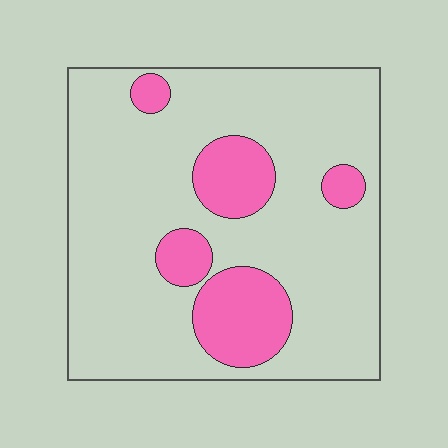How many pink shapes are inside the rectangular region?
5.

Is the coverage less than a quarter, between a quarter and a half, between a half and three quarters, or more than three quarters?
Less than a quarter.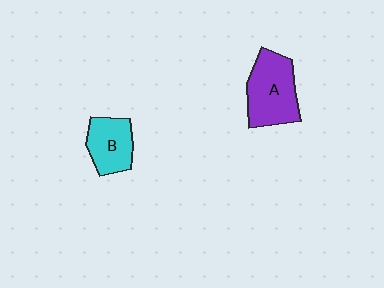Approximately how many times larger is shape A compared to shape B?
Approximately 1.4 times.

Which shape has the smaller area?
Shape B (cyan).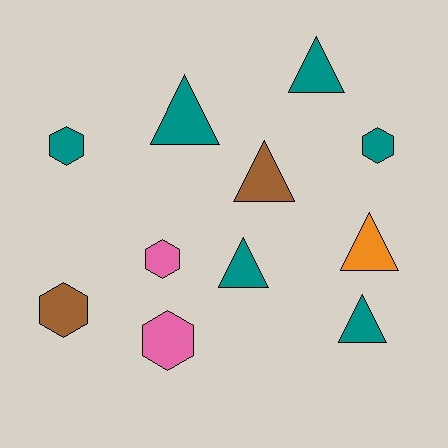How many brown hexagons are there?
There is 1 brown hexagon.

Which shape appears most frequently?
Triangle, with 6 objects.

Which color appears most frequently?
Teal, with 6 objects.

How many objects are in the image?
There are 11 objects.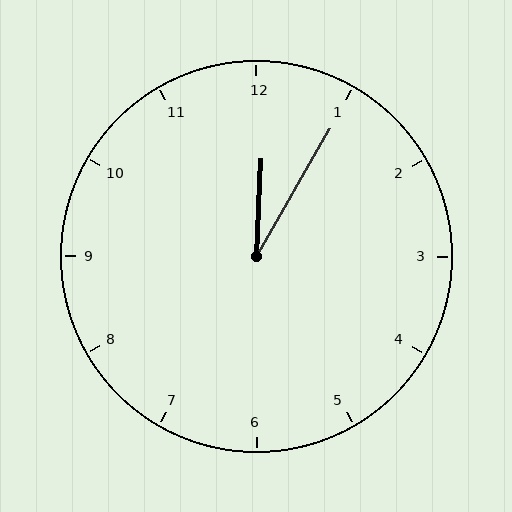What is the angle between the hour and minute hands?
Approximately 28 degrees.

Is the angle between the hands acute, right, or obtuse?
It is acute.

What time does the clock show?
12:05.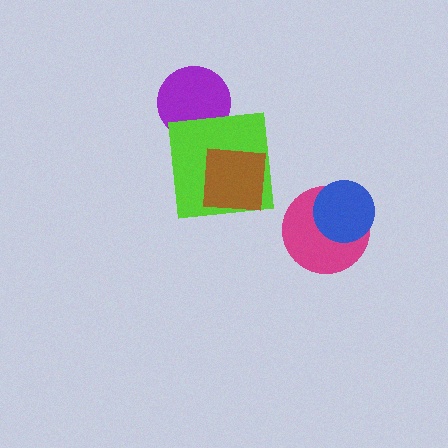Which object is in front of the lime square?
The brown square is in front of the lime square.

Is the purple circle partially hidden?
Yes, it is partially covered by another shape.